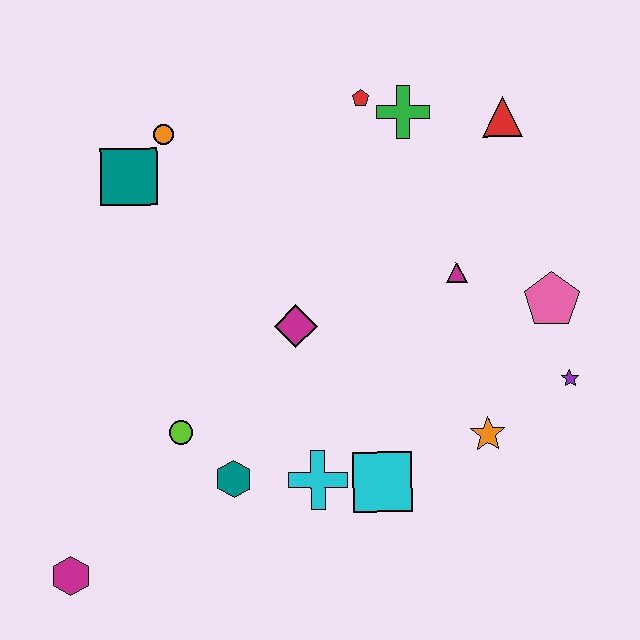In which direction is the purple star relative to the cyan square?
The purple star is to the right of the cyan square.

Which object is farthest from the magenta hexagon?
The red triangle is farthest from the magenta hexagon.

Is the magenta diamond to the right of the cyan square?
No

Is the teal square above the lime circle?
Yes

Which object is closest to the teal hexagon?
The lime circle is closest to the teal hexagon.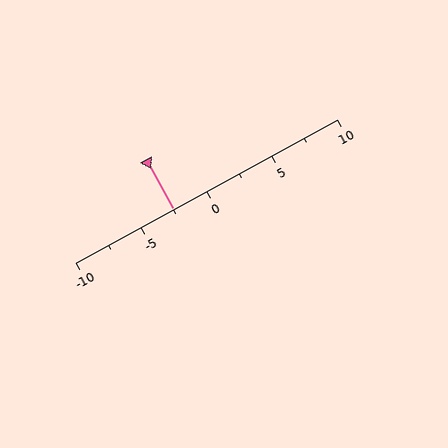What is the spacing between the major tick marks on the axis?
The major ticks are spaced 5 apart.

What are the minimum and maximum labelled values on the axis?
The axis runs from -10 to 10.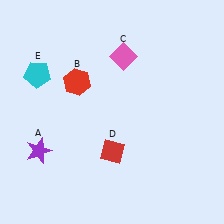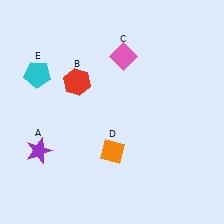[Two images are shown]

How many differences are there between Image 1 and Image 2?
There is 1 difference between the two images.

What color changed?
The diamond (D) changed from red in Image 1 to orange in Image 2.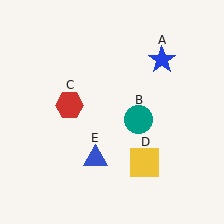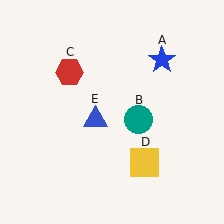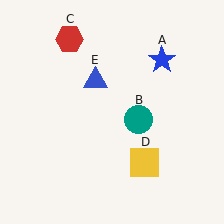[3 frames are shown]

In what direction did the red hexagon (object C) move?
The red hexagon (object C) moved up.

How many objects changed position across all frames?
2 objects changed position: red hexagon (object C), blue triangle (object E).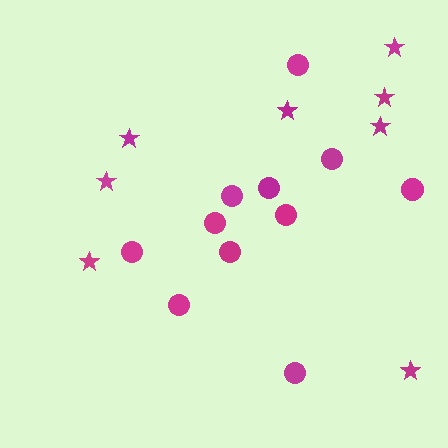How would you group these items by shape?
There are 2 groups: one group of circles (11) and one group of stars (8).